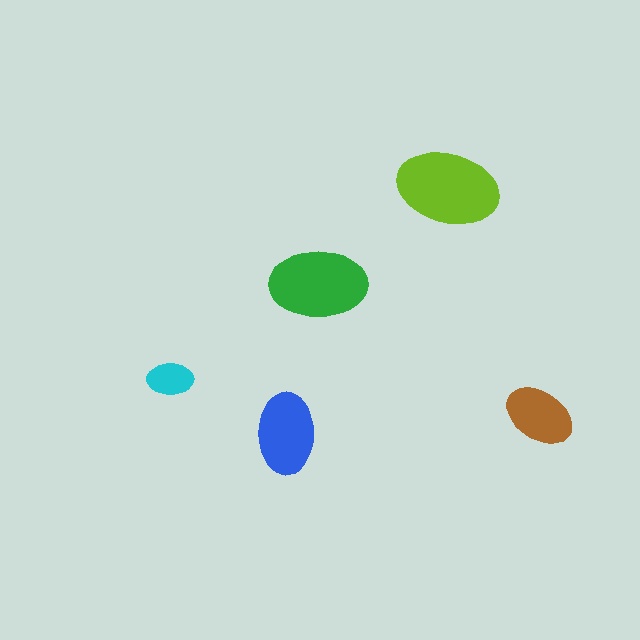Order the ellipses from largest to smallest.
the lime one, the green one, the blue one, the brown one, the cyan one.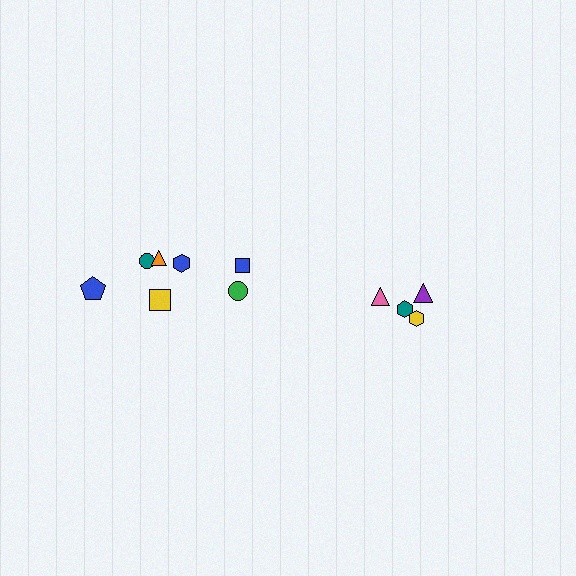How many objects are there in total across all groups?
There are 11 objects.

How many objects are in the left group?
There are 7 objects.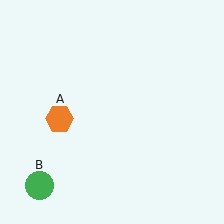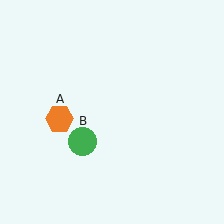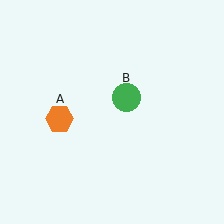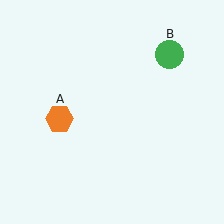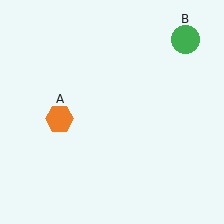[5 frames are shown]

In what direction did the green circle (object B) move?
The green circle (object B) moved up and to the right.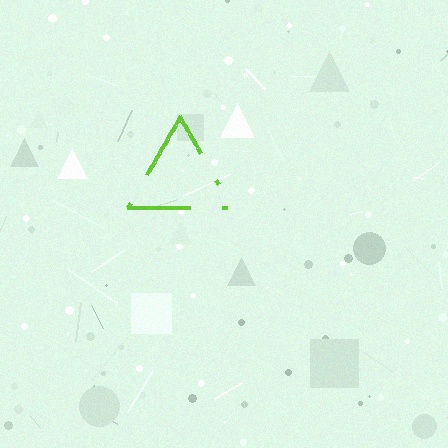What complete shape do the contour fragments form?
The contour fragments form a triangle.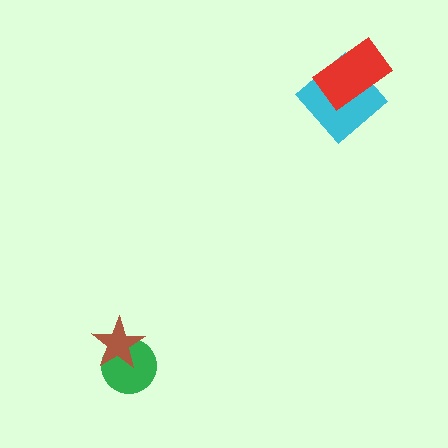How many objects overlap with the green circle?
1 object overlaps with the green circle.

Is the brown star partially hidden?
No, no other shape covers it.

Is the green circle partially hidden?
Yes, it is partially covered by another shape.